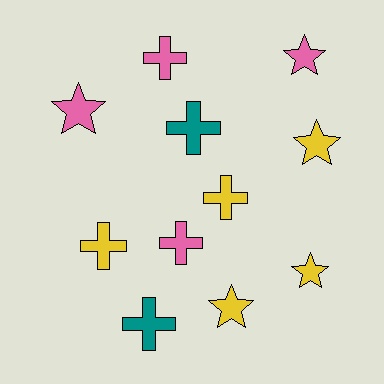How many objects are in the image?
There are 11 objects.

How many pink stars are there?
There are 2 pink stars.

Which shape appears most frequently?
Cross, with 6 objects.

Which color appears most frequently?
Yellow, with 5 objects.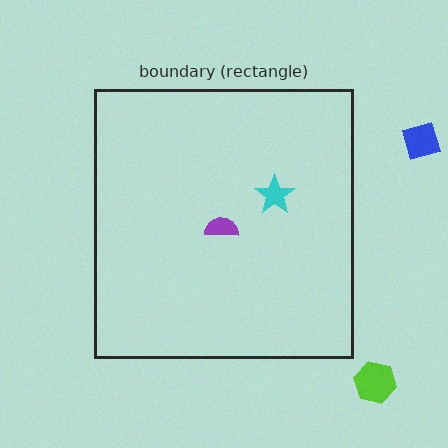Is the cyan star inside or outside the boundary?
Inside.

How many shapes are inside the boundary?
2 inside, 2 outside.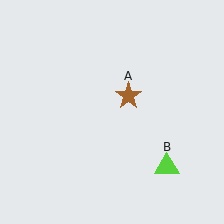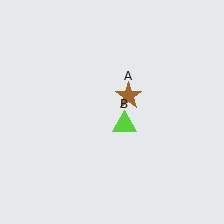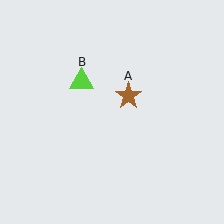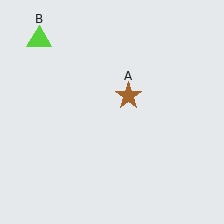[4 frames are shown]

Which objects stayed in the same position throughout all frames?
Brown star (object A) remained stationary.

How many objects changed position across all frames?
1 object changed position: lime triangle (object B).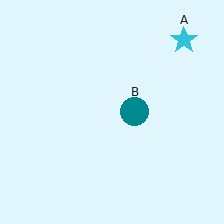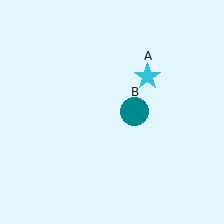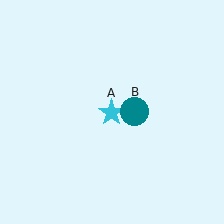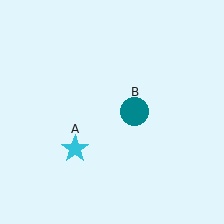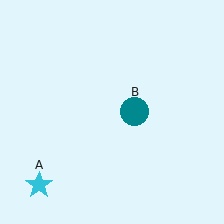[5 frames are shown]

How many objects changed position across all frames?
1 object changed position: cyan star (object A).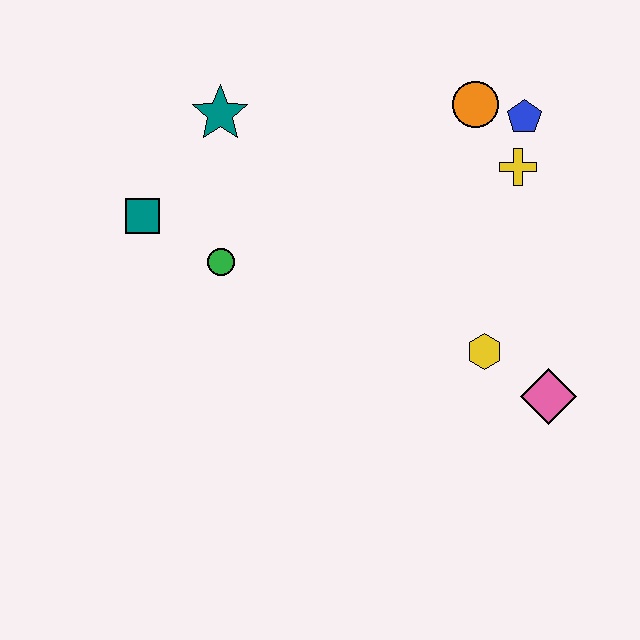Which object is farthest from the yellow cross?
The teal square is farthest from the yellow cross.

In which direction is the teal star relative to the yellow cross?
The teal star is to the left of the yellow cross.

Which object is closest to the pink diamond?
The yellow hexagon is closest to the pink diamond.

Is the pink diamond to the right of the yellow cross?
Yes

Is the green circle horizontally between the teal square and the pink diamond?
Yes